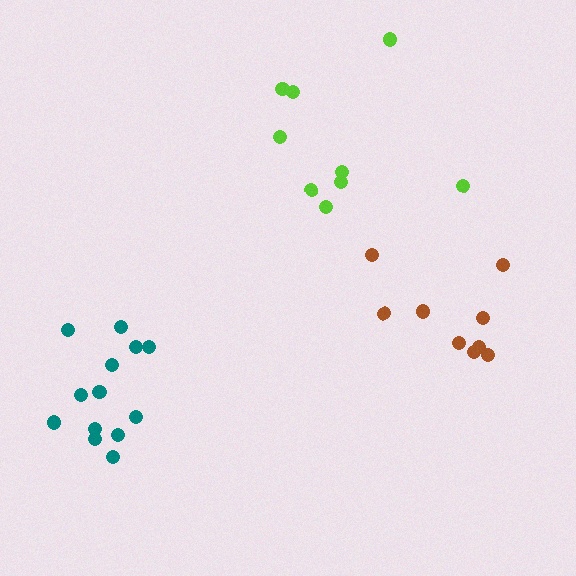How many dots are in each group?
Group 1: 9 dots, Group 2: 9 dots, Group 3: 13 dots (31 total).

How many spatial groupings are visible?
There are 3 spatial groupings.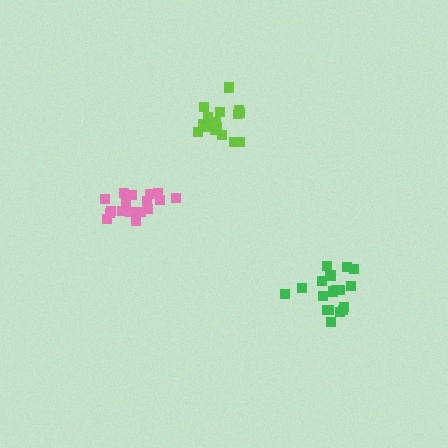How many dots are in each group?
Group 1: 16 dots, Group 2: 18 dots, Group 3: 18 dots (52 total).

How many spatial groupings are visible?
There are 3 spatial groupings.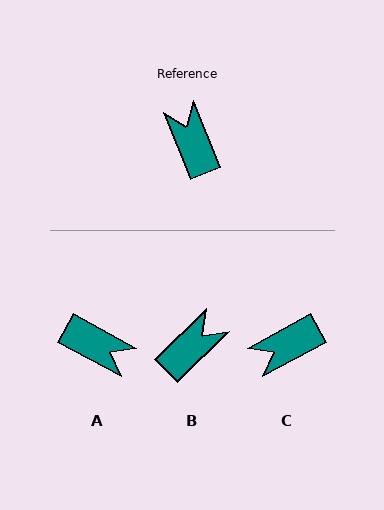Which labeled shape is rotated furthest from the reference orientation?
A, about 141 degrees away.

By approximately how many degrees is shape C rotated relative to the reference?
Approximately 96 degrees counter-clockwise.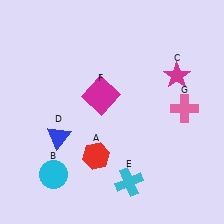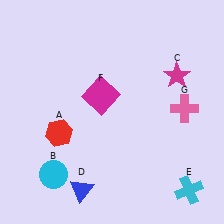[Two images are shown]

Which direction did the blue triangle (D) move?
The blue triangle (D) moved down.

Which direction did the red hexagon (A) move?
The red hexagon (A) moved left.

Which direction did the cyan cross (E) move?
The cyan cross (E) moved right.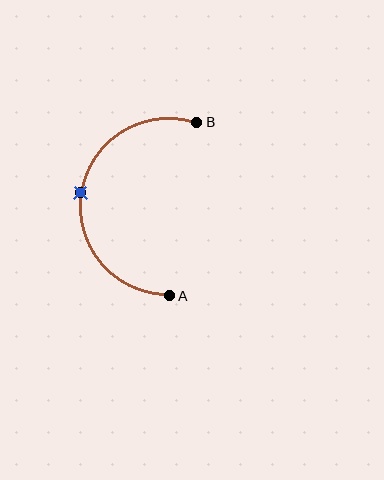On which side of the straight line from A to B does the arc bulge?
The arc bulges to the left of the straight line connecting A and B.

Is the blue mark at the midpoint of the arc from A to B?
Yes. The blue mark lies on the arc at equal arc-length from both A and B — it is the arc midpoint.